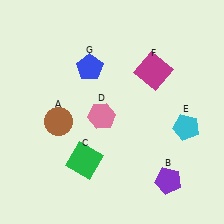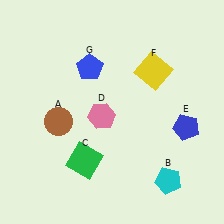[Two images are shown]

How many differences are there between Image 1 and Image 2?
There are 3 differences between the two images.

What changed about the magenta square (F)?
In Image 1, F is magenta. In Image 2, it changed to yellow.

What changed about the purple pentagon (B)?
In Image 1, B is purple. In Image 2, it changed to cyan.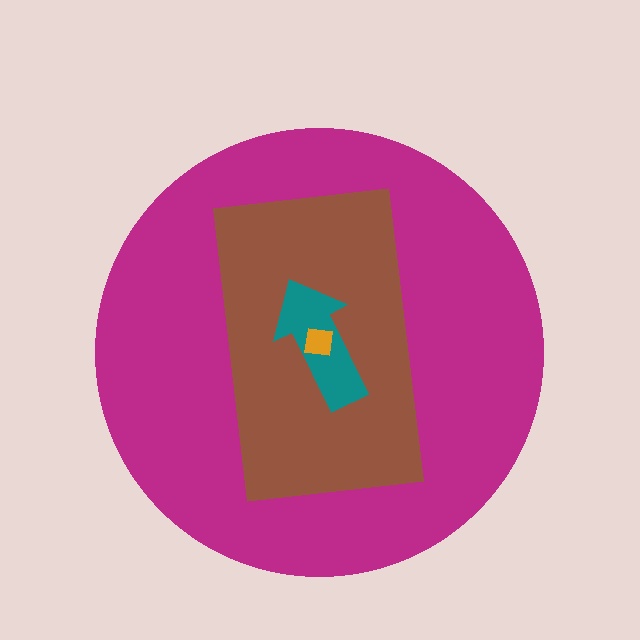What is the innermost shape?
The orange square.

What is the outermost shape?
The magenta circle.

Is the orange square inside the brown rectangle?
Yes.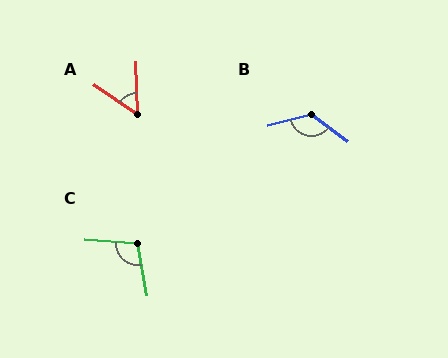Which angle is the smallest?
A, at approximately 54 degrees.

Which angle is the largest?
B, at approximately 129 degrees.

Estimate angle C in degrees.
Approximately 104 degrees.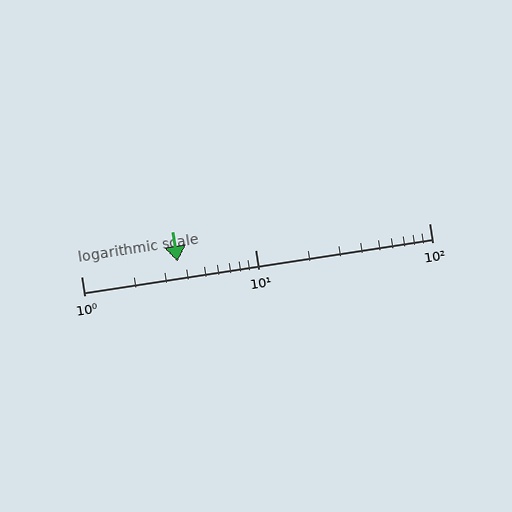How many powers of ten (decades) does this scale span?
The scale spans 2 decades, from 1 to 100.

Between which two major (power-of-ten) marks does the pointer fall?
The pointer is between 1 and 10.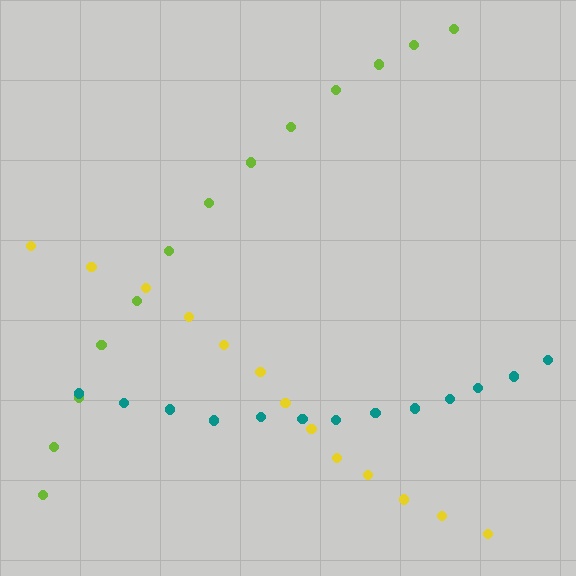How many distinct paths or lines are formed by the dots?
There are 3 distinct paths.